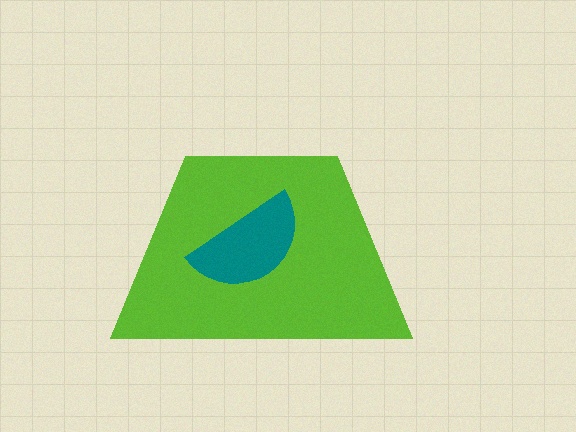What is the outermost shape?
The lime trapezoid.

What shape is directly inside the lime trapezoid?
The teal semicircle.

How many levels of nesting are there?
2.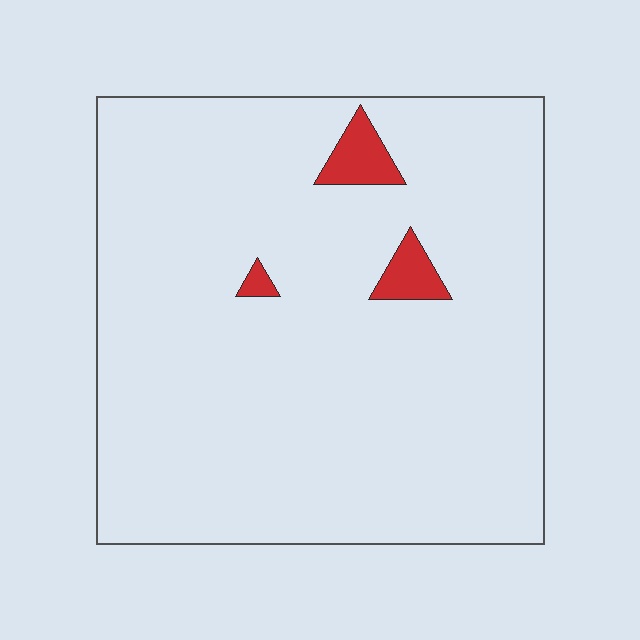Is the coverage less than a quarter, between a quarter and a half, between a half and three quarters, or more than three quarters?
Less than a quarter.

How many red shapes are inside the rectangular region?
3.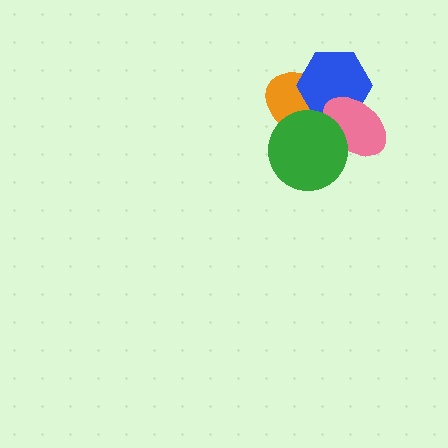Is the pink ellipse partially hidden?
Yes, it is partially covered by another shape.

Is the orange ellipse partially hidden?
Yes, it is partially covered by another shape.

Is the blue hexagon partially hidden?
Yes, it is partially covered by another shape.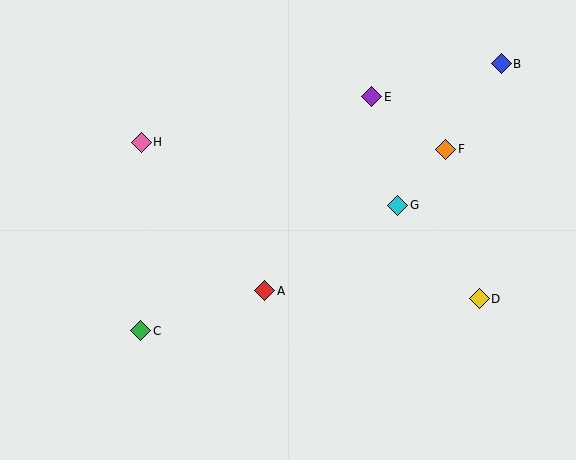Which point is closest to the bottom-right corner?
Point D is closest to the bottom-right corner.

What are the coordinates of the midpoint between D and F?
The midpoint between D and F is at (463, 224).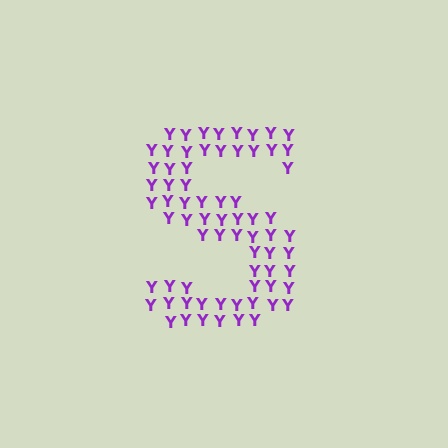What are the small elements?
The small elements are letter Y's.